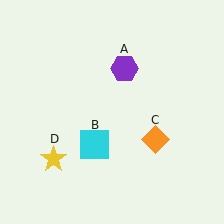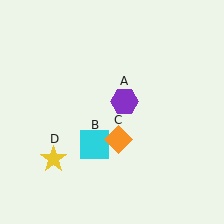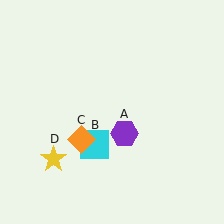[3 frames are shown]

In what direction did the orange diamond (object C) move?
The orange diamond (object C) moved left.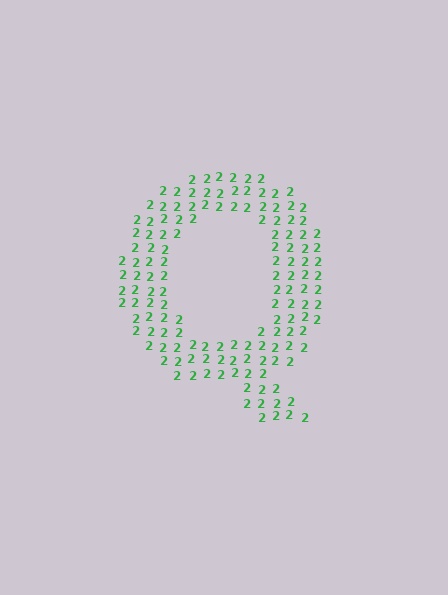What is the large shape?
The large shape is the letter Q.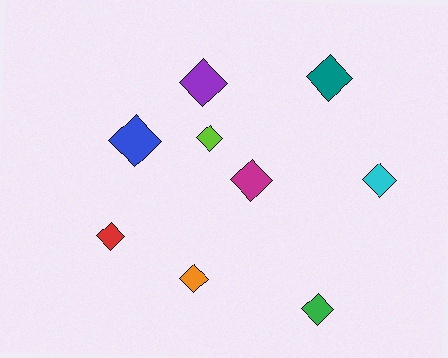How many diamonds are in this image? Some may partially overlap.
There are 9 diamonds.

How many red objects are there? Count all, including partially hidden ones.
There is 1 red object.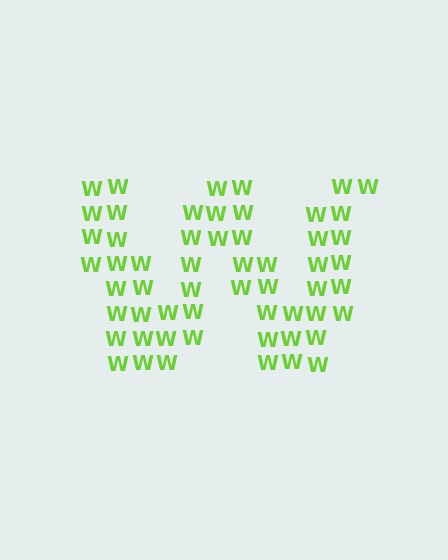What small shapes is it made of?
It is made of small letter W's.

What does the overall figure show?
The overall figure shows the letter W.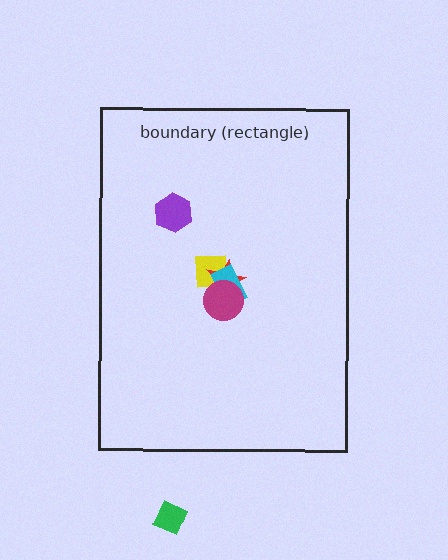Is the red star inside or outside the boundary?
Inside.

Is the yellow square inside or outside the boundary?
Inside.